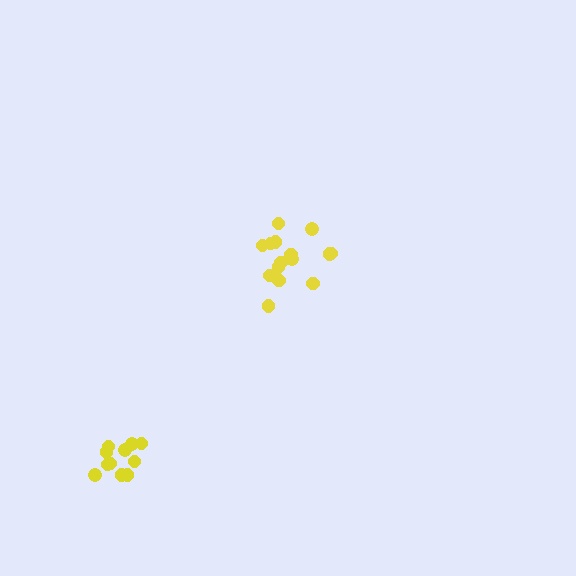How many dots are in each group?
Group 1: 15 dots, Group 2: 11 dots (26 total).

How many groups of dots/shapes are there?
There are 2 groups.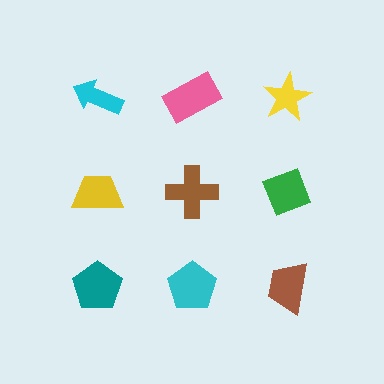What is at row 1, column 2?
A pink rectangle.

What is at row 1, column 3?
A yellow star.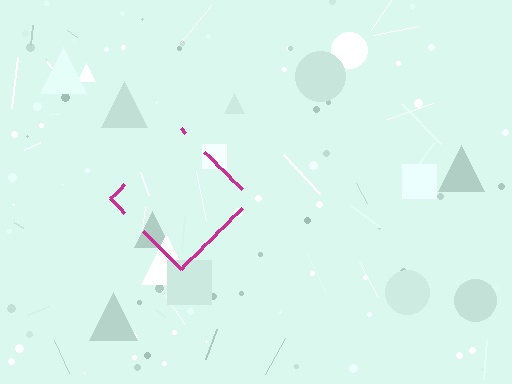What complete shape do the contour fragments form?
The contour fragments form a diamond.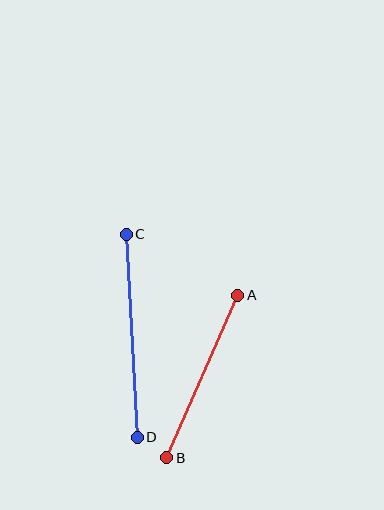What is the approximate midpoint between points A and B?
The midpoint is at approximately (202, 377) pixels.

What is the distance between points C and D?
The distance is approximately 203 pixels.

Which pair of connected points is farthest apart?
Points C and D are farthest apart.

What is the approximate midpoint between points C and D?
The midpoint is at approximately (132, 336) pixels.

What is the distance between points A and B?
The distance is approximately 177 pixels.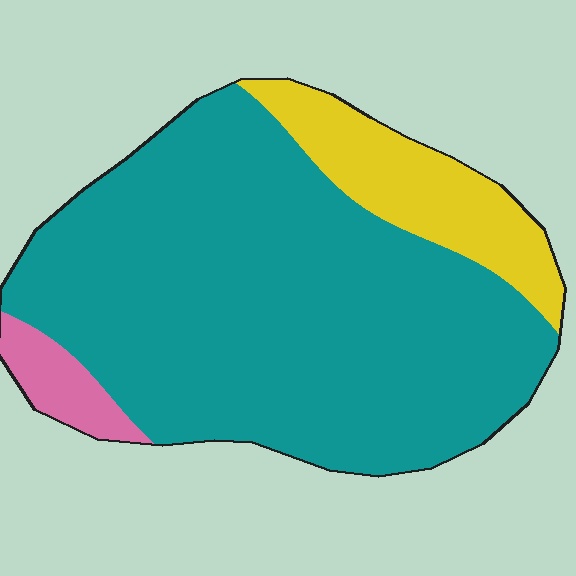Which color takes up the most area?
Teal, at roughly 80%.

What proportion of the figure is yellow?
Yellow covers about 15% of the figure.